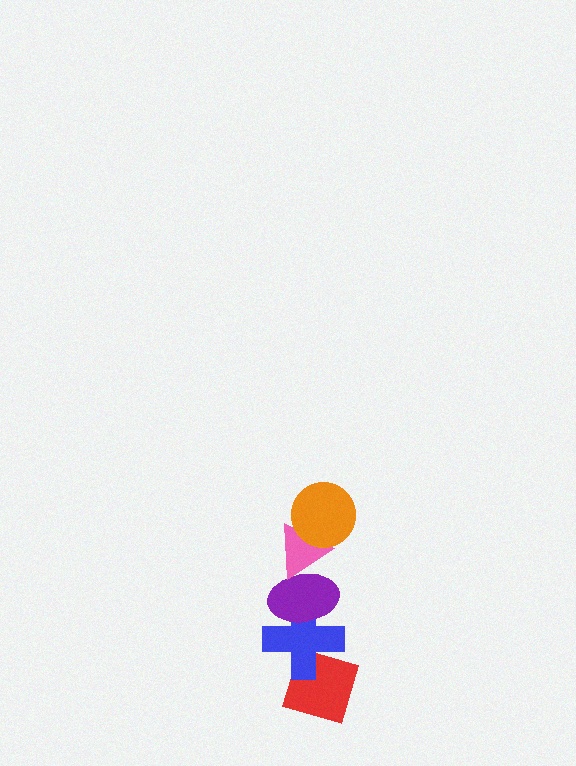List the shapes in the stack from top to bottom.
From top to bottom: the orange circle, the pink triangle, the purple ellipse, the blue cross, the red diamond.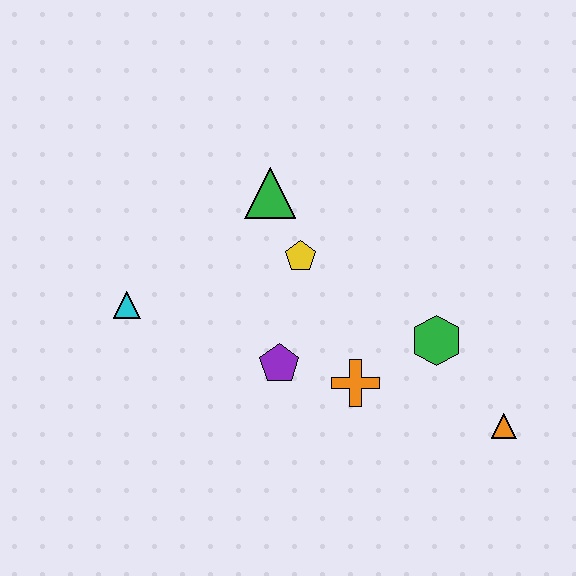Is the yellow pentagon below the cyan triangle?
No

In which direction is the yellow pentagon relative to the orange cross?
The yellow pentagon is above the orange cross.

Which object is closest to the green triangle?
The yellow pentagon is closest to the green triangle.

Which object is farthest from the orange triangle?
The cyan triangle is farthest from the orange triangle.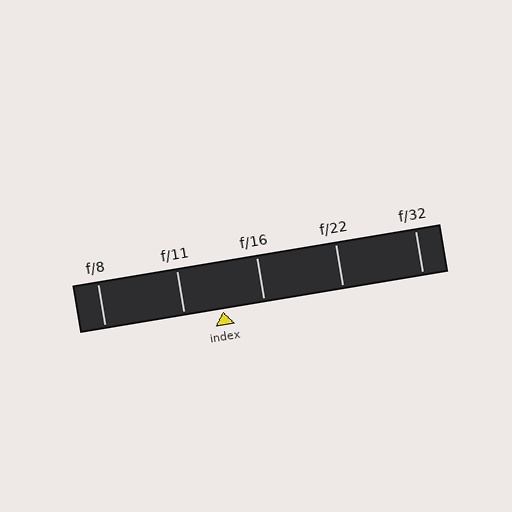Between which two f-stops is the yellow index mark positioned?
The index mark is between f/11 and f/16.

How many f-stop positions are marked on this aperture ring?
There are 5 f-stop positions marked.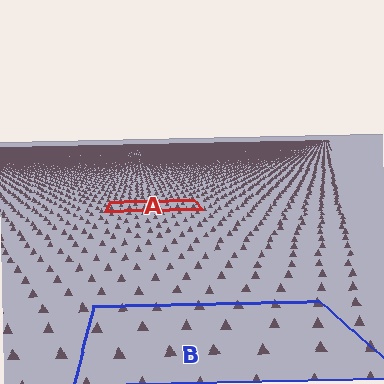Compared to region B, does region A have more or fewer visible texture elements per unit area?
Region A has more texture elements per unit area — they are packed more densely because it is farther away.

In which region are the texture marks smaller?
The texture marks are smaller in region A, because it is farther away.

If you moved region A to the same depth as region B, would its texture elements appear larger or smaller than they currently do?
They would appear larger. At a closer depth, the same texture elements are projected at a bigger on-screen size.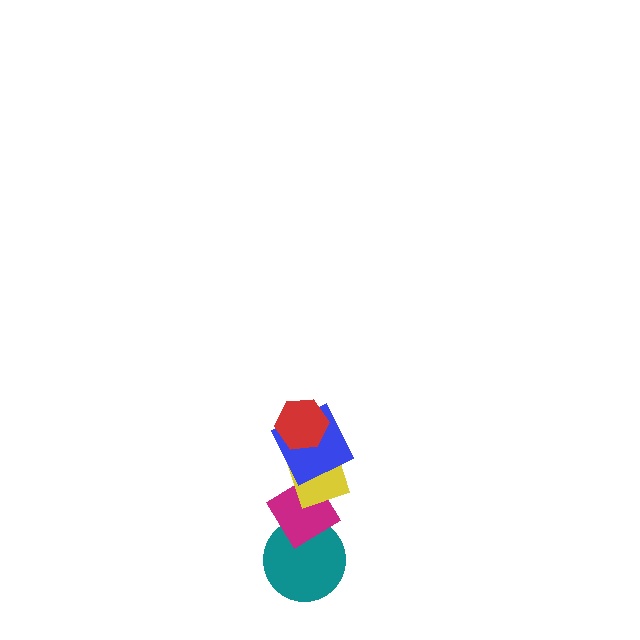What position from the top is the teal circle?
The teal circle is 5th from the top.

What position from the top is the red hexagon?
The red hexagon is 1st from the top.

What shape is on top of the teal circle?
The magenta diamond is on top of the teal circle.